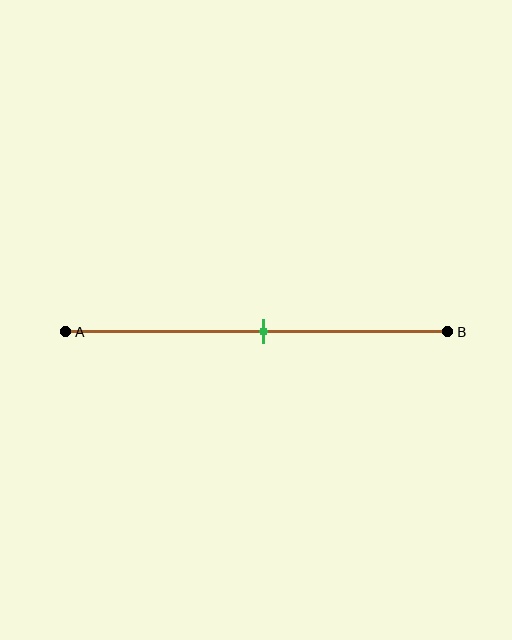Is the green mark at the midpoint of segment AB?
Yes, the mark is approximately at the midpoint.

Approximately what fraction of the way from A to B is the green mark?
The green mark is approximately 50% of the way from A to B.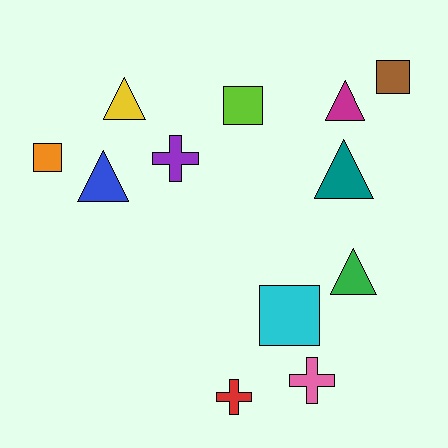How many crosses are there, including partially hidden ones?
There are 3 crosses.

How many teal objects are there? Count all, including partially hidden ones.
There is 1 teal object.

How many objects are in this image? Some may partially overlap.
There are 12 objects.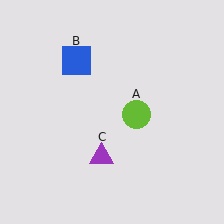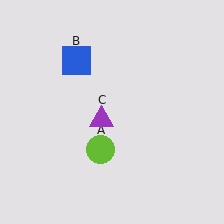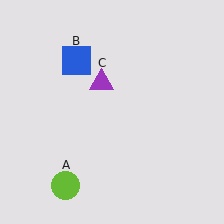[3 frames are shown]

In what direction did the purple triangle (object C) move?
The purple triangle (object C) moved up.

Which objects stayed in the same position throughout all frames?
Blue square (object B) remained stationary.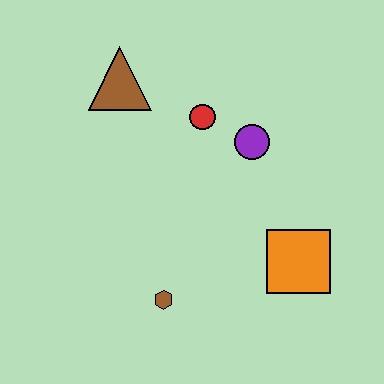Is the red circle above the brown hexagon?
Yes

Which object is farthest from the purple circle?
The brown hexagon is farthest from the purple circle.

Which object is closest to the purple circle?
The red circle is closest to the purple circle.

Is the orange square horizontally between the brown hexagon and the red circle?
No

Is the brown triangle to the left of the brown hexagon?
Yes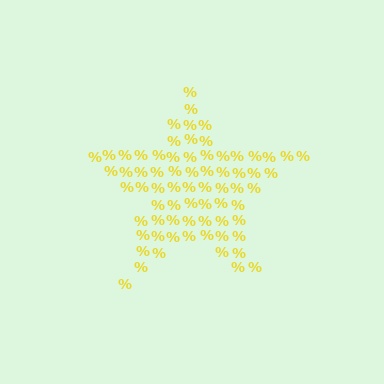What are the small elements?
The small elements are percent signs.